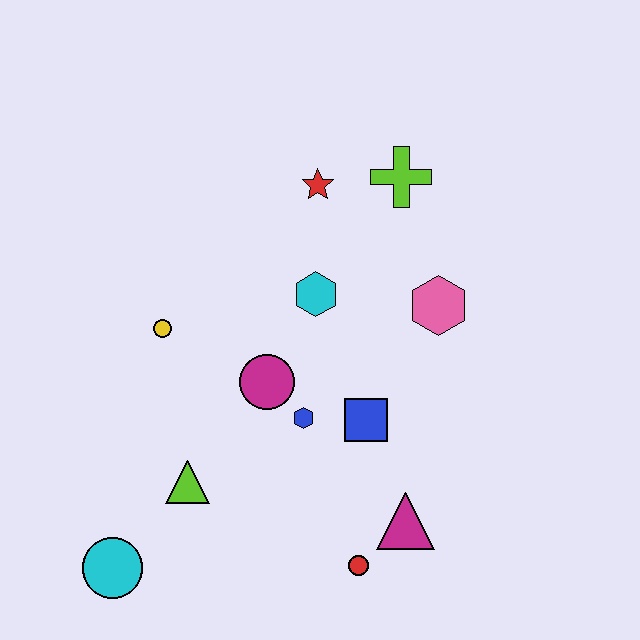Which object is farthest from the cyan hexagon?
The cyan circle is farthest from the cyan hexagon.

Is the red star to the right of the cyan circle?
Yes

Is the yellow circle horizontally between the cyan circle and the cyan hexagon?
Yes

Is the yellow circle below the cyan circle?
No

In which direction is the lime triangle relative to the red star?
The lime triangle is below the red star.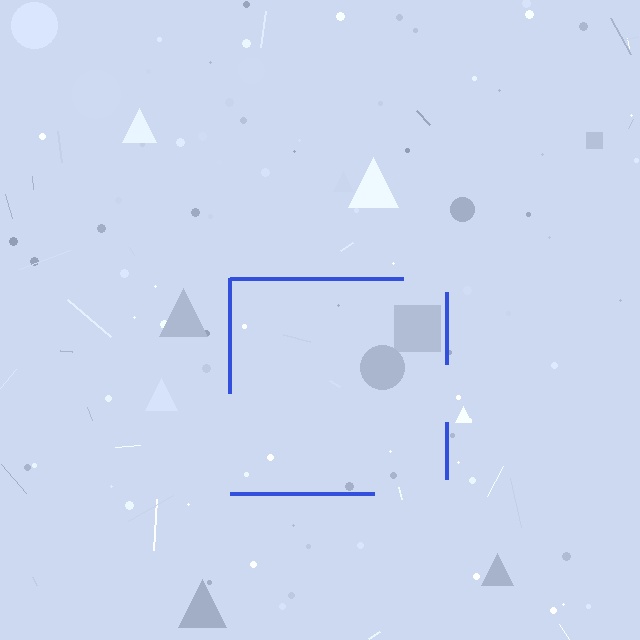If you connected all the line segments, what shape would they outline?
They would outline a square.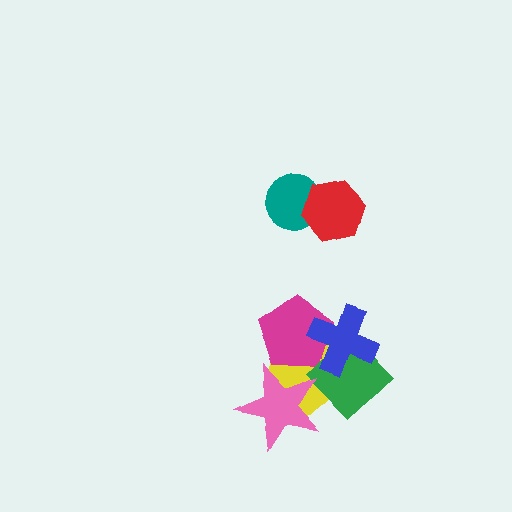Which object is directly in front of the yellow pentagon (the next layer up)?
The magenta pentagon is directly in front of the yellow pentagon.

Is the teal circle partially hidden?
Yes, it is partially covered by another shape.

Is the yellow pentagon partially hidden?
Yes, it is partially covered by another shape.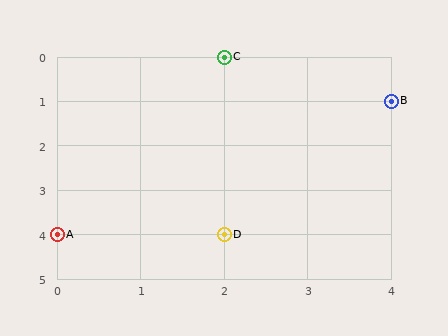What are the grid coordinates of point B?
Point B is at grid coordinates (4, 1).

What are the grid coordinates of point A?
Point A is at grid coordinates (0, 4).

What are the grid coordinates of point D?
Point D is at grid coordinates (2, 4).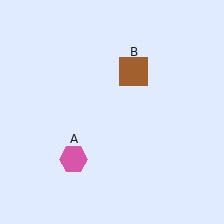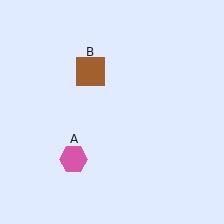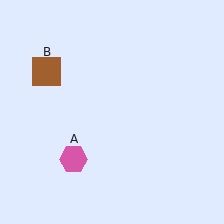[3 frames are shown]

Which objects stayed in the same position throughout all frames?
Pink hexagon (object A) remained stationary.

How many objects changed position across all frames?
1 object changed position: brown square (object B).